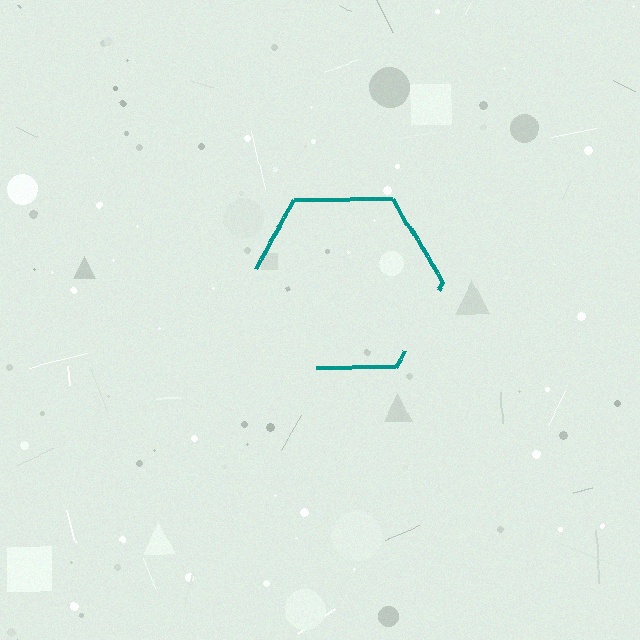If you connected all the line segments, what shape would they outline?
They would outline a hexagon.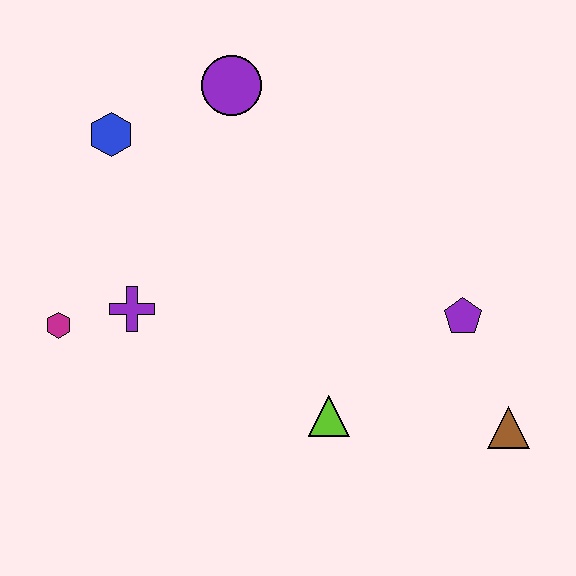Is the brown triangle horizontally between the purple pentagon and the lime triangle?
No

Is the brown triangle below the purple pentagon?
Yes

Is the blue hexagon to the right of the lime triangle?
No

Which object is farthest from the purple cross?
The brown triangle is farthest from the purple cross.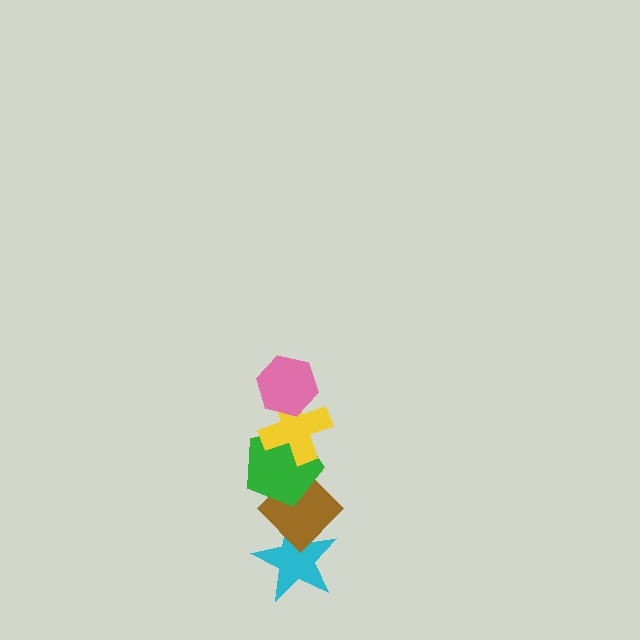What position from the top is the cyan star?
The cyan star is 5th from the top.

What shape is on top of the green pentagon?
The yellow cross is on top of the green pentagon.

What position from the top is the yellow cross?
The yellow cross is 2nd from the top.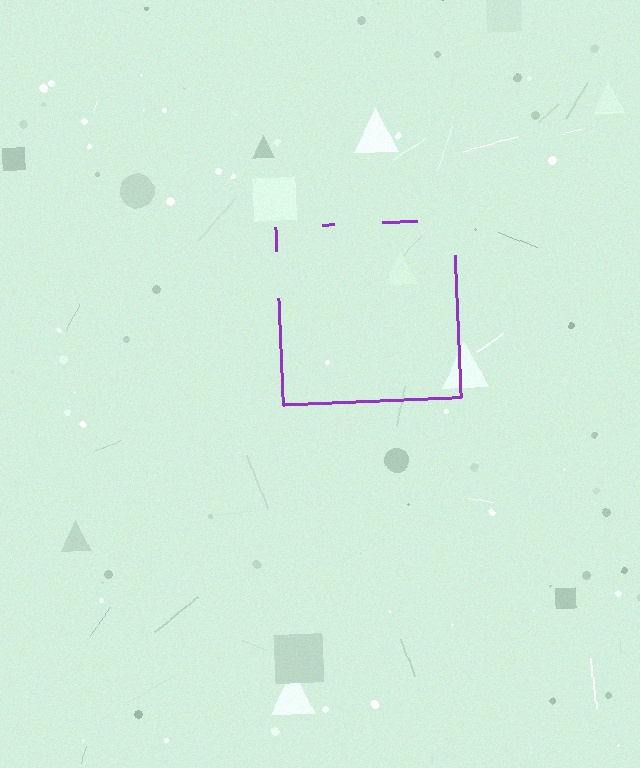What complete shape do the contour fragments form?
The contour fragments form a square.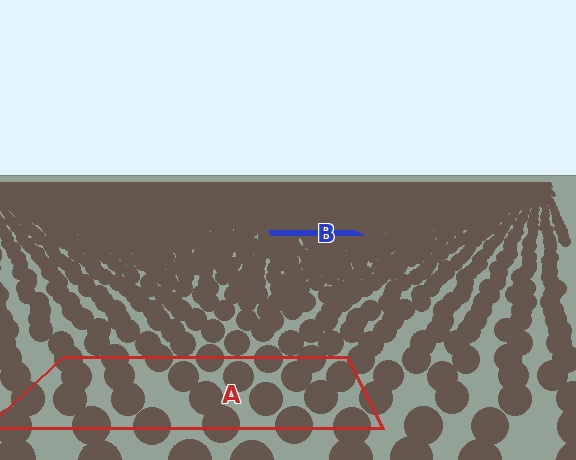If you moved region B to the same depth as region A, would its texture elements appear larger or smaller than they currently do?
They would appear larger. At a closer depth, the same texture elements are projected at a bigger on-screen size.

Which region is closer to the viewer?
Region A is closer. The texture elements there are larger and more spread out.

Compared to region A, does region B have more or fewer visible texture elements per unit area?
Region B has more texture elements per unit area — they are packed more densely because it is farther away.